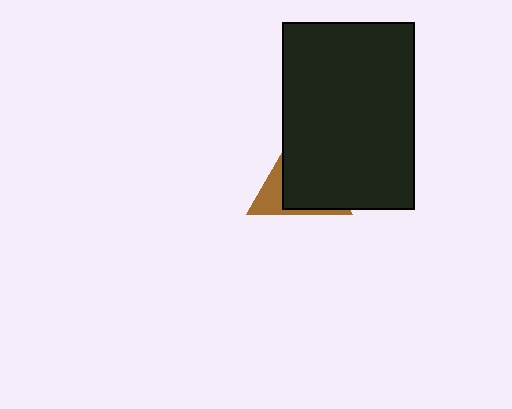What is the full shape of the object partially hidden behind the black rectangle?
The partially hidden object is a brown triangle.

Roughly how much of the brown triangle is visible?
A small part of it is visible (roughly 31%).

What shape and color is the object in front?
The object in front is a black rectangle.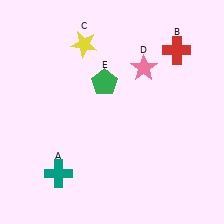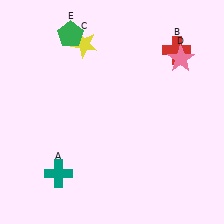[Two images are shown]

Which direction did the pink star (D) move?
The pink star (D) moved right.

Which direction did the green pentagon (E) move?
The green pentagon (E) moved up.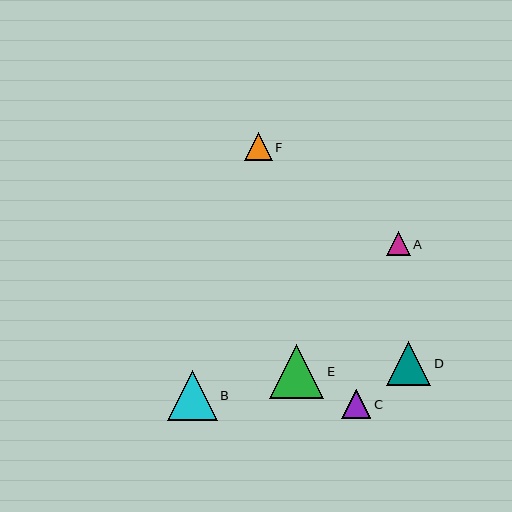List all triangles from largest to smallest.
From largest to smallest: E, B, D, C, F, A.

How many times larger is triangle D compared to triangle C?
Triangle D is approximately 1.5 times the size of triangle C.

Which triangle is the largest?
Triangle E is the largest with a size of approximately 55 pixels.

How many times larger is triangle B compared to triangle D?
Triangle B is approximately 1.1 times the size of triangle D.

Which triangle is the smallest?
Triangle A is the smallest with a size of approximately 24 pixels.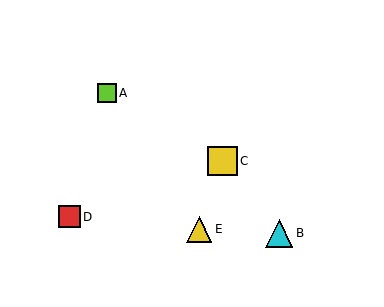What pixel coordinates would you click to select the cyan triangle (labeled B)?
Click at (279, 233) to select the cyan triangle B.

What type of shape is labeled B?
Shape B is a cyan triangle.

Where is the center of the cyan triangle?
The center of the cyan triangle is at (279, 233).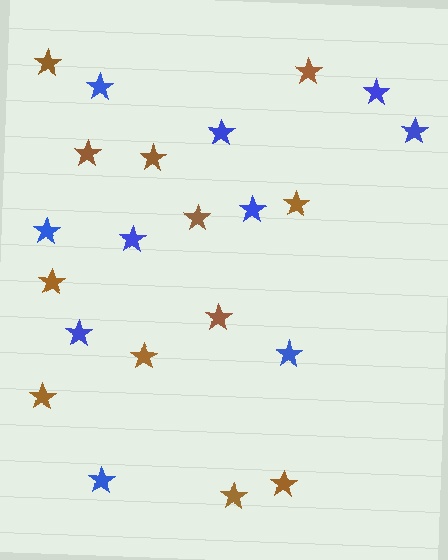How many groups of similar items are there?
There are 2 groups: one group of brown stars (12) and one group of blue stars (10).